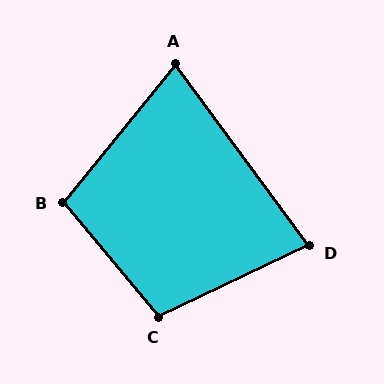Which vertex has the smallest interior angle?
A, at approximately 76 degrees.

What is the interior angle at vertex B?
Approximately 101 degrees (obtuse).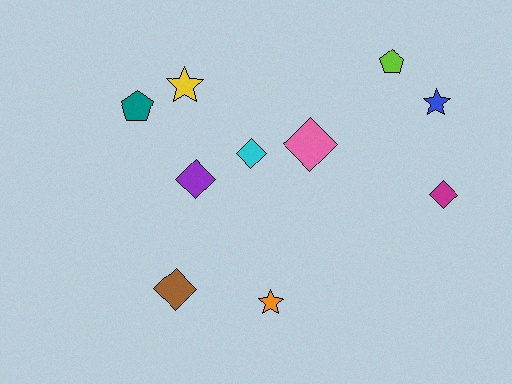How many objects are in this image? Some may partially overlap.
There are 10 objects.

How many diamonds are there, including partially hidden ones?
There are 5 diamonds.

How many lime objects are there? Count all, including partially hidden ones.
There is 1 lime object.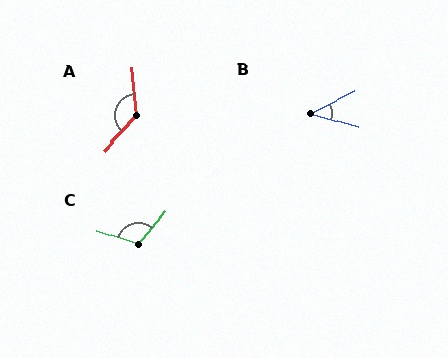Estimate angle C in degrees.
Approximately 113 degrees.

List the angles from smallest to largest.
B (42°), C (113°), A (132°).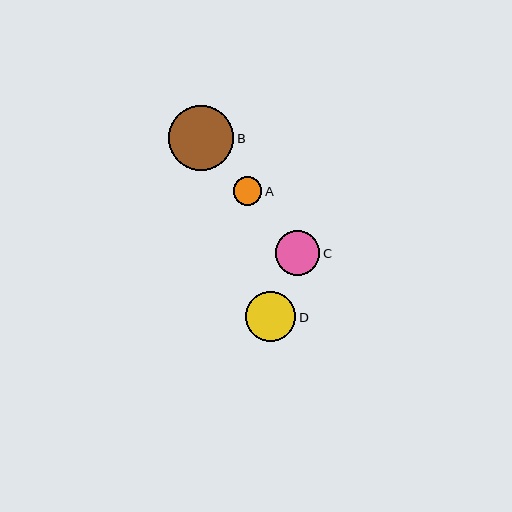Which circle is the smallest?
Circle A is the smallest with a size of approximately 29 pixels.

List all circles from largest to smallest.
From largest to smallest: B, D, C, A.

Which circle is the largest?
Circle B is the largest with a size of approximately 65 pixels.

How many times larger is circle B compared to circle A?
Circle B is approximately 2.3 times the size of circle A.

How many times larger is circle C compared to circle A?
Circle C is approximately 1.6 times the size of circle A.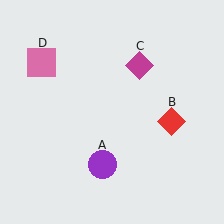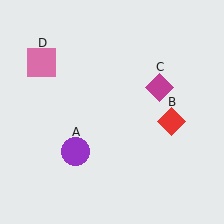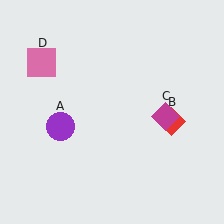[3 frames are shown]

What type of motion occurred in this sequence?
The purple circle (object A), magenta diamond (object C) rotated clockwise around the center of the scene.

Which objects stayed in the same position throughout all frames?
Red diamond (object B) and pink square (object D) remained stationary.